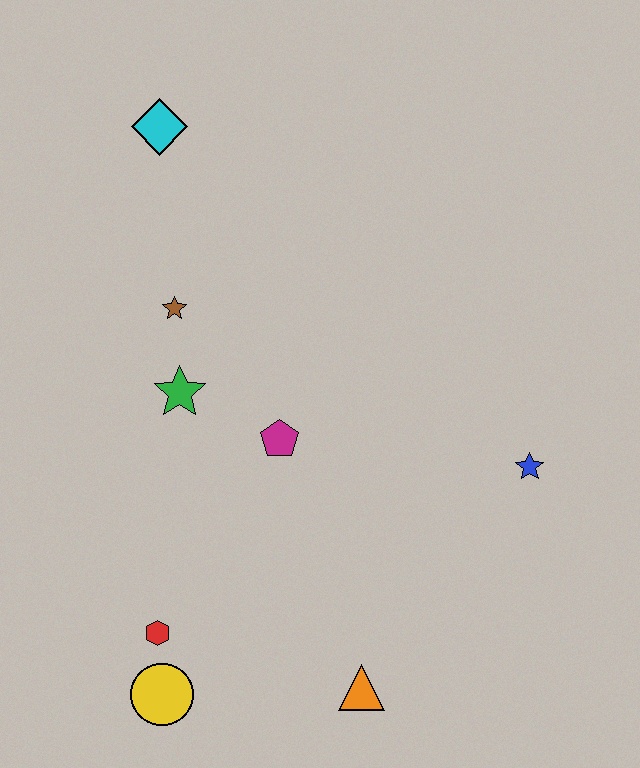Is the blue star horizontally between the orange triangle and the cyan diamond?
No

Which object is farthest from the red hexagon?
The cyan diamond is farthest from the red hexagon.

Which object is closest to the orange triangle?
The yellow circle is closest to the orange triangle.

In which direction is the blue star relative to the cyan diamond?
The blue star is to the right of the cyan diamond.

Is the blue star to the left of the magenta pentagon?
No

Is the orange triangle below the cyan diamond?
Yes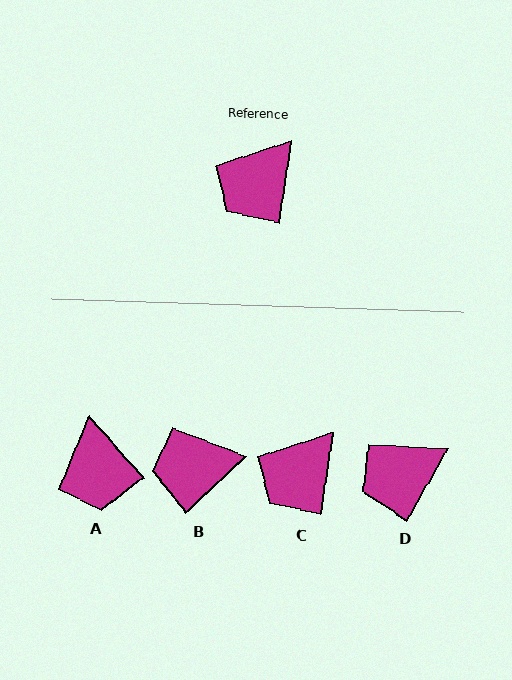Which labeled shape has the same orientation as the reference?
C.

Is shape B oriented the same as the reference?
No, it is off by about 38 degrees.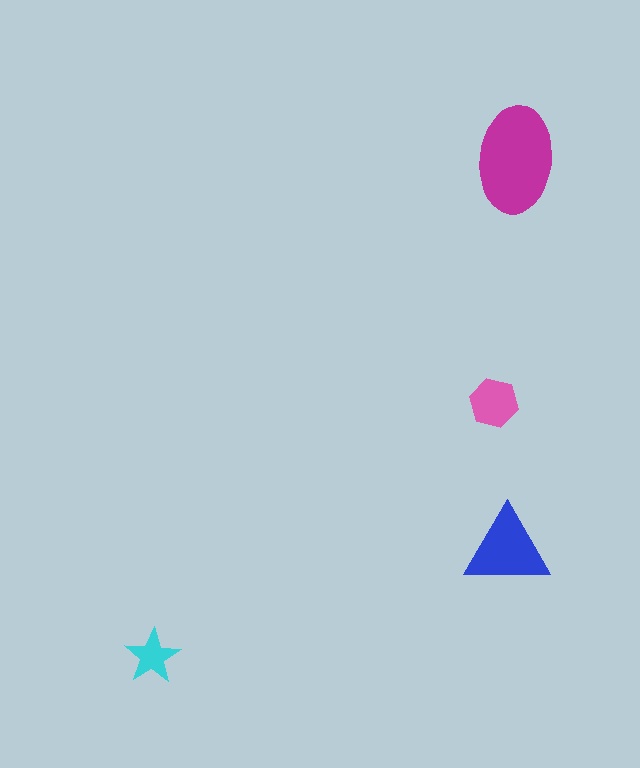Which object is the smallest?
The cyan star.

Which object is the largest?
The magenta ellipse.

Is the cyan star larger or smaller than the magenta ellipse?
Smaller.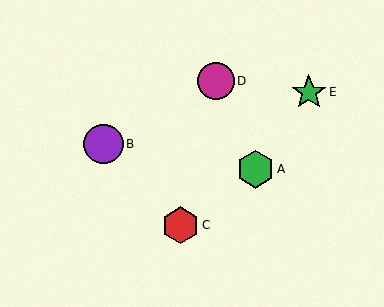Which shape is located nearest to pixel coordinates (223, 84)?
The magenta circle (labeled D) at (216, 81) is nearest to that location.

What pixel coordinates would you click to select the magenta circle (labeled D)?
Click at (216, 81) to select the magenta circle D.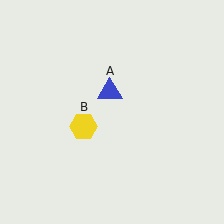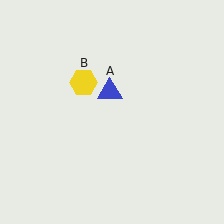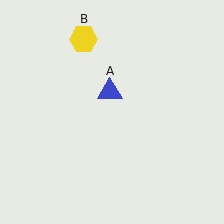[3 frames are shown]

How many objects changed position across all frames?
1 object changed position: yellow hexagon (object B).